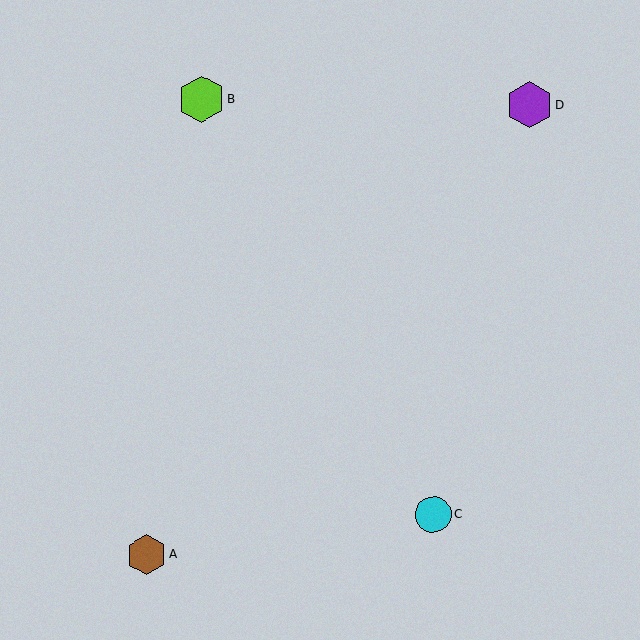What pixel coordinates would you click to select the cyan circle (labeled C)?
Click at (433, 514) to select the cyan circle C.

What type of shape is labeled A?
Shape A is a brown hexagon.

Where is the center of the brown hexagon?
The center of the brown hexagon is at (147, 555).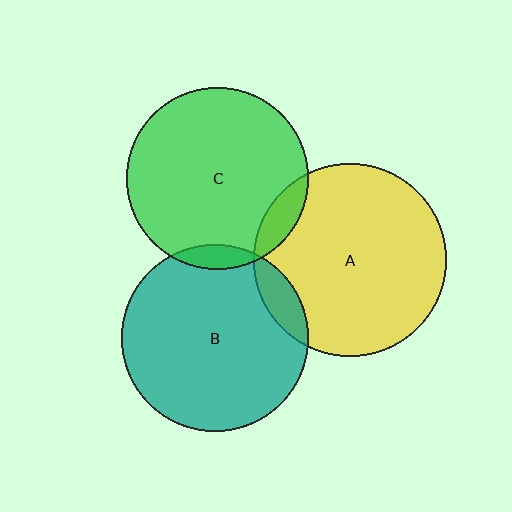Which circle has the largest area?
Circle A (yellow).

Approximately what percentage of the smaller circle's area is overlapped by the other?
Approximately 10%.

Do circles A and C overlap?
Yes.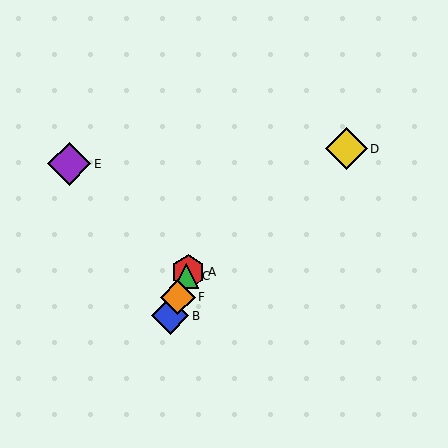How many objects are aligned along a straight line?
4 objects (A, B, C, F) are aligned along a straight line.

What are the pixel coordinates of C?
Object C is at (186, 276).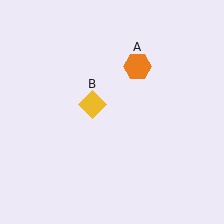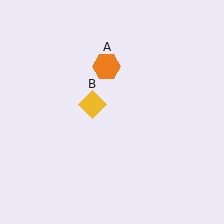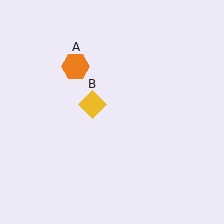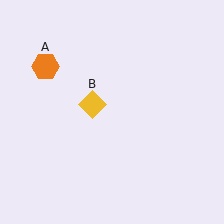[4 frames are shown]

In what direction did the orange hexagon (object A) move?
The orange hexagon (object A) moved left.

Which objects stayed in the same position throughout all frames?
Yellow diamond (object B) remained stationary.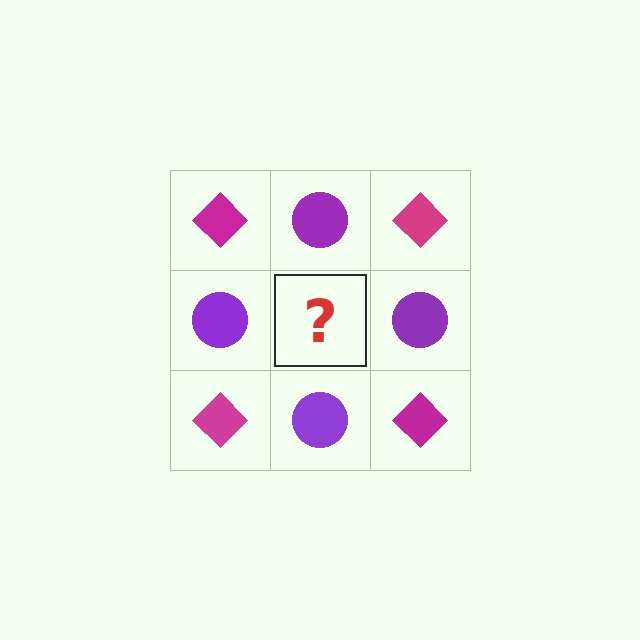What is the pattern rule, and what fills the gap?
The rule is that it alternates magenta diamond and purple circle in a checkerboard pattern. The gap should be filled with a magenta diamond.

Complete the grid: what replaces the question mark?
The question mark should be replaced with a magenta diamond.